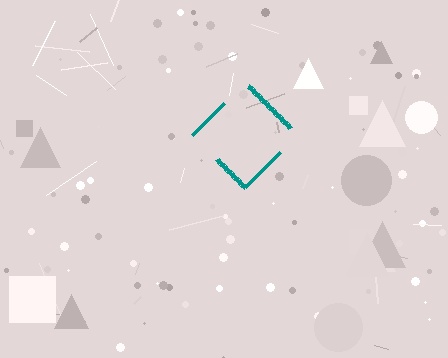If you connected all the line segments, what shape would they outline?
They would outline a diamond.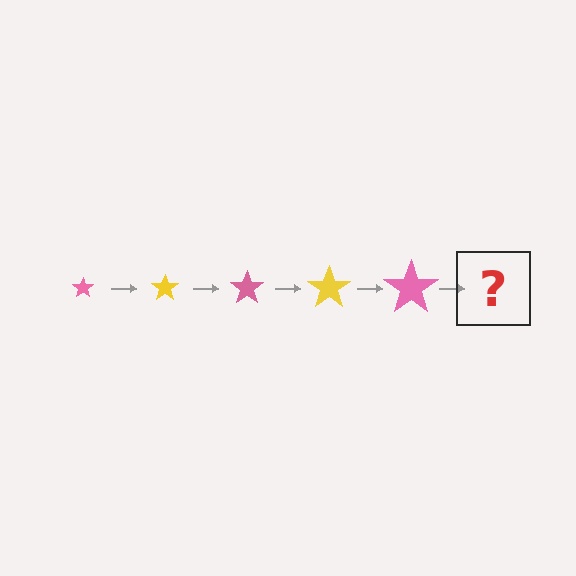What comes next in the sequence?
The next element should be a yellow star, larger than the previous one.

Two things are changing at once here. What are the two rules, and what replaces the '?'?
The two rules are that the star grows larger each step and the color cycles through pink and yellow. The '?' should be a yellow star, larger than the previous one.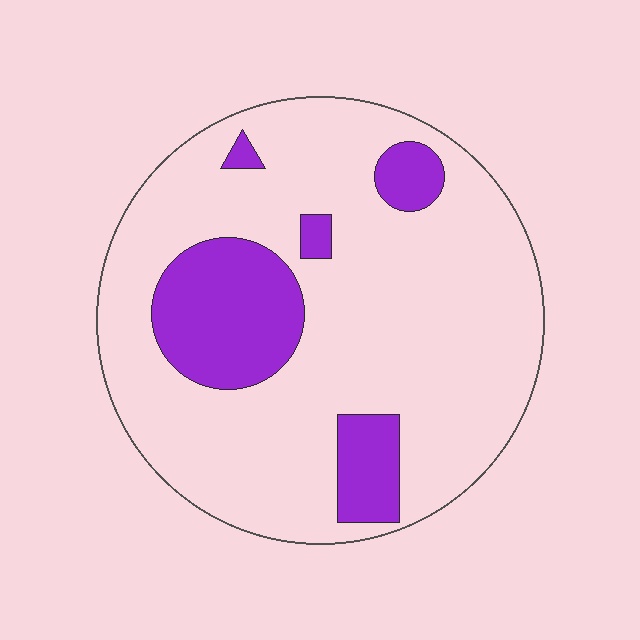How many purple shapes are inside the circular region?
5.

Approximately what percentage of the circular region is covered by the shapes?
Approximately 20%.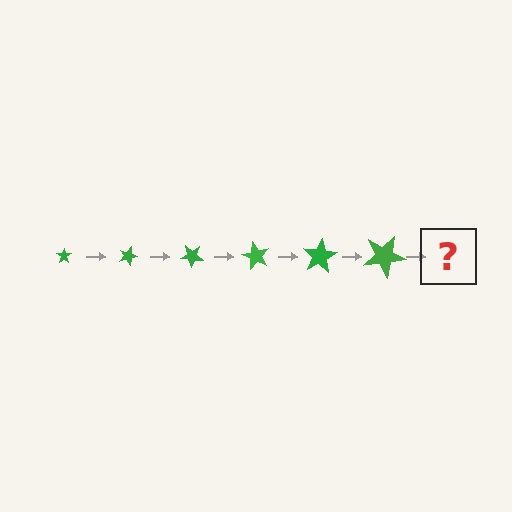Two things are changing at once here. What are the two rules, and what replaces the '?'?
The two rules are that the star grows larger each step and it rotates 20 degrees each step. The '?' should be a star, larger than the previous one and rotated 120 degrees from the start.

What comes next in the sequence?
The next element should be a star, larger than the previous one and rotated 120 degrees from the start.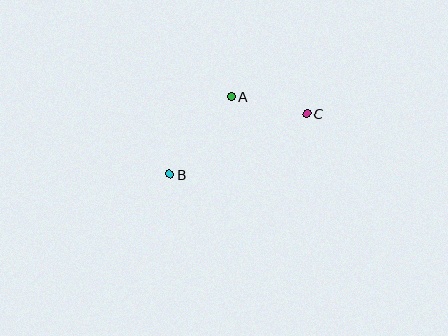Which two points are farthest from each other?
Points B and C are farthest from each other.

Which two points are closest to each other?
Points A and C are closest to each other.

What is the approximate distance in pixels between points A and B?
The distance between A and B is approximately 99 pixels.